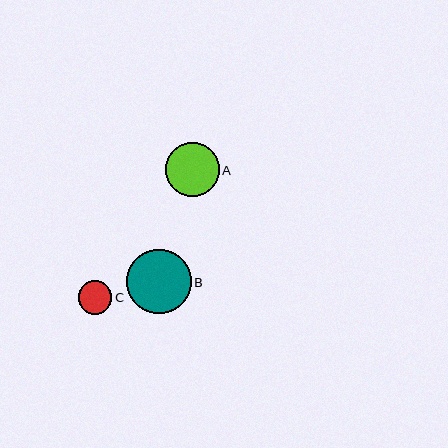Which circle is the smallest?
Circle C is the smallest with a size of approximately 34 pixels.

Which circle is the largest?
Circle B is the largest with a size of approximately 65 pixels.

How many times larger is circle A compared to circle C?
Circle A is approximately 1.6 times the size of circle C.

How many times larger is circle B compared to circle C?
Circle B is approximately 1.9 times the size of circle C.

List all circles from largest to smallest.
From largest to smallest: B, A, C.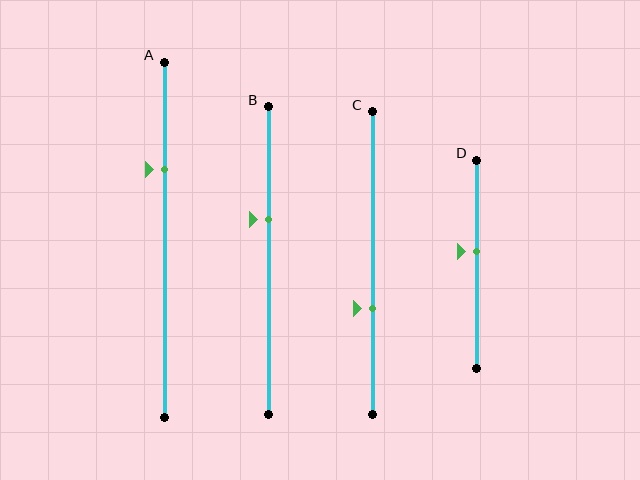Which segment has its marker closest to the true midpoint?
Segment D has its marker closest to the true midpoint.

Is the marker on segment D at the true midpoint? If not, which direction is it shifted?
No, the marker on segment D is shifted upward by about 6% of the segment length.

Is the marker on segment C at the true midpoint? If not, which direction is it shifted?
No, the marker on segment C is shifted downward by about 15% of the segment length.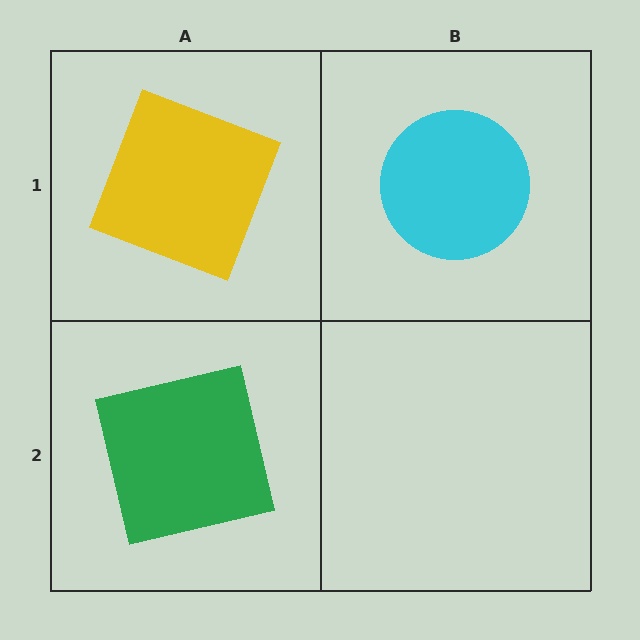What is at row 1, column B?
A cyan circle.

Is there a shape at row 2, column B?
No, that cell is empty.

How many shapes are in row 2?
1 shape.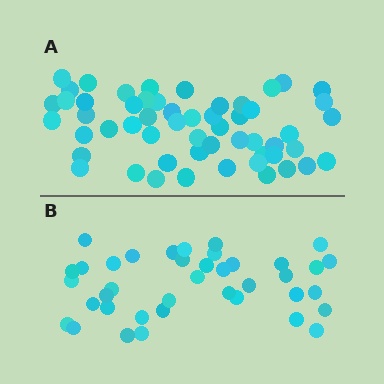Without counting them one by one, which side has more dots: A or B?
Region A (the top region) has more dots.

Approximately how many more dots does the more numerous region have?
Region A has approximately 15 more dots than region B.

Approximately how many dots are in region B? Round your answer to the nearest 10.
About 40 dots. (The exact count is 39, which rounds to 40.)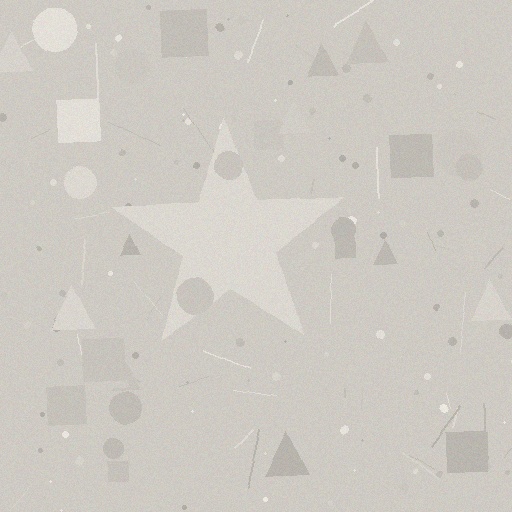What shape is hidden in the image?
A star is hidden in the image.